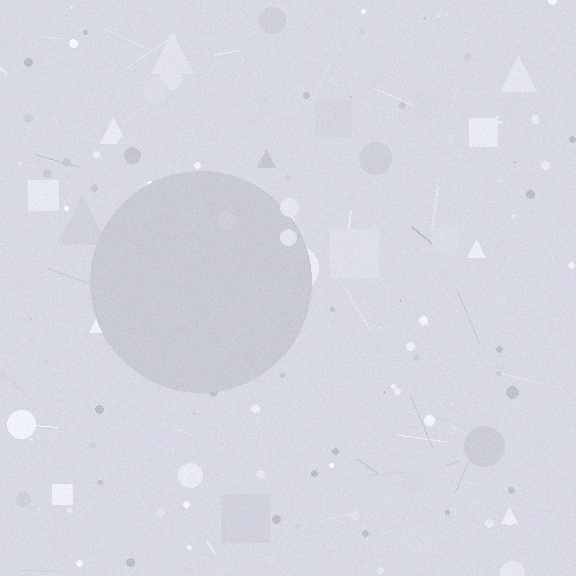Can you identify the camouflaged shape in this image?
The camouflaged shape is a circle.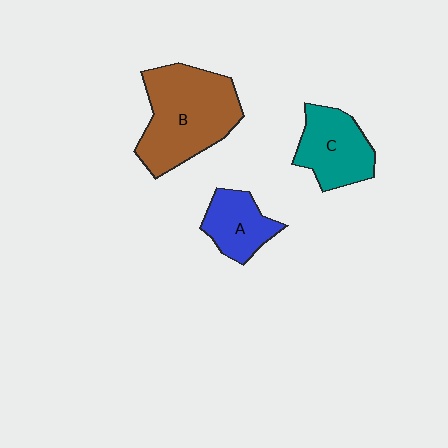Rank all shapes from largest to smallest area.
From largest to smallest: B (brown), C (teal), A (blue).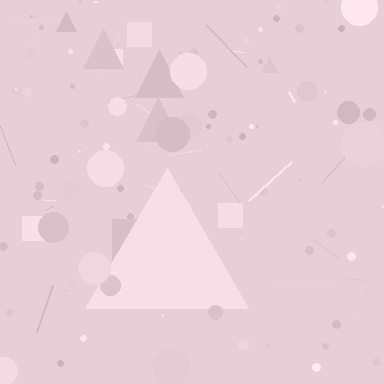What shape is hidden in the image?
A triangle is hidden in the image.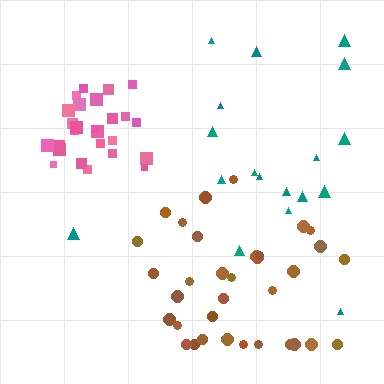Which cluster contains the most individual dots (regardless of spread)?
Brown (34).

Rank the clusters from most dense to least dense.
pink, brown, teal.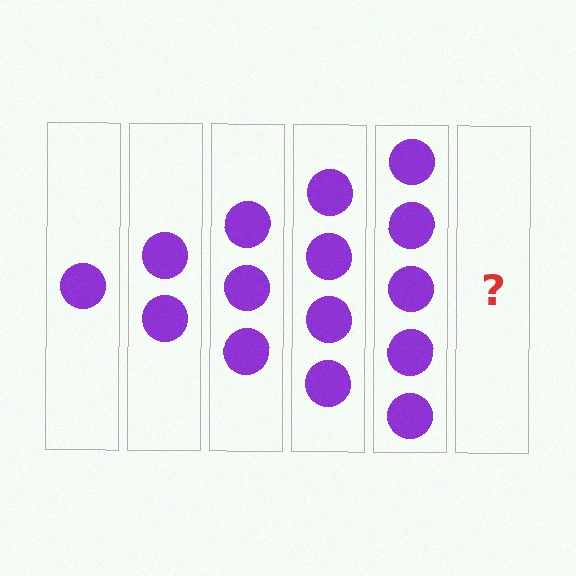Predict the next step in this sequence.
The next step is 6 circles.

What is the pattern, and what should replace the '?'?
The pattern is that each step adds one more circle. The '?' should be 6 circles.